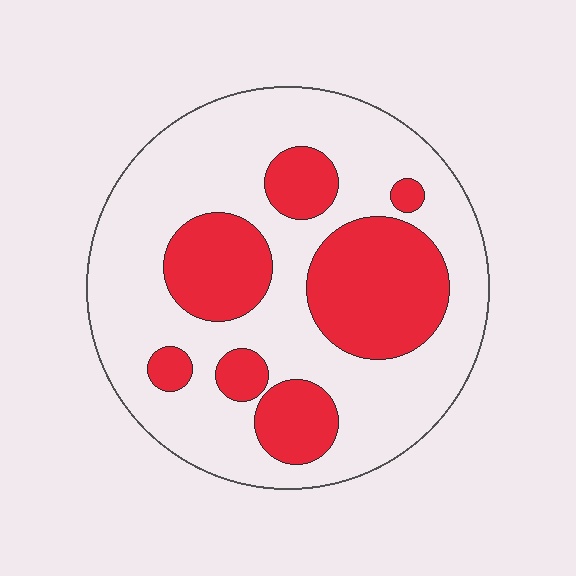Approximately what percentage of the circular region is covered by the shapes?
Approximately 30%.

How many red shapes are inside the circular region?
7.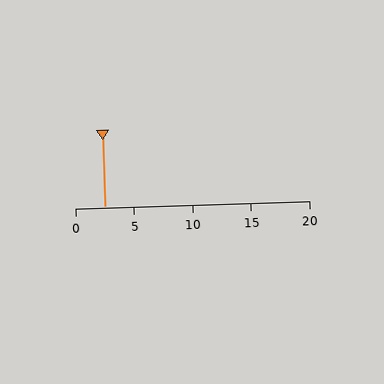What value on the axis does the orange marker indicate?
The marker indicates approximately 2.5.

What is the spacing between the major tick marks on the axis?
The major ticks are spaced 5 apart.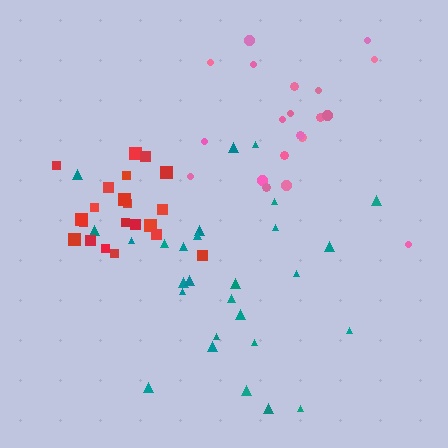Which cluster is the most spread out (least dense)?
Pink.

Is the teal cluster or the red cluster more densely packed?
Red.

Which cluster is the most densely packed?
Red.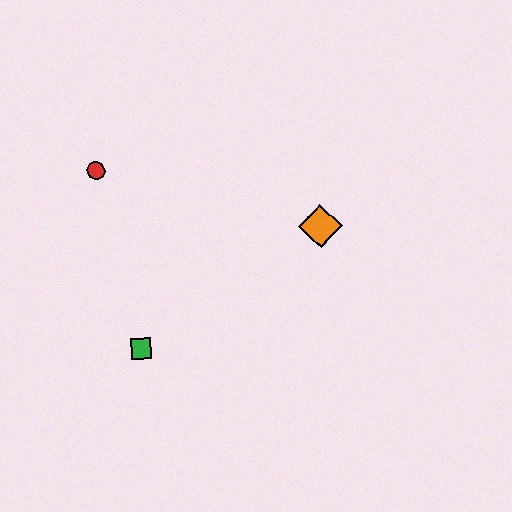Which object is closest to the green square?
The red circle is closest to the green square.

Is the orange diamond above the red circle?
No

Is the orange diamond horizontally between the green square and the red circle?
No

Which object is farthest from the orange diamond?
The red circle is farthest from the orange diamond.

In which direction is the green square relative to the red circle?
The green square is below the red circle.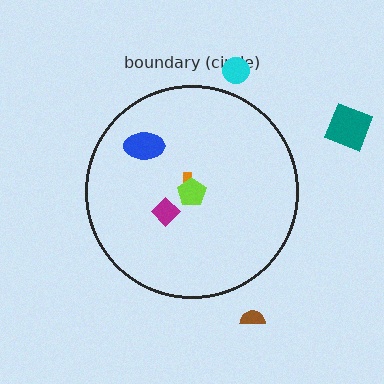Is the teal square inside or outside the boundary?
Outside.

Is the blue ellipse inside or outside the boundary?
Inside.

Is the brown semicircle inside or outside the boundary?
Outside.